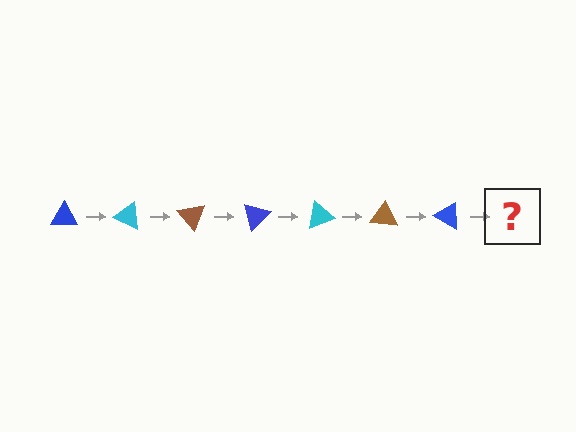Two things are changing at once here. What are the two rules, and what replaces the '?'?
The two rules are that it rotates 25 degrees each step and the color cycles through blue, cyan, and brown. The '?' should be a cyan triangle, rotated 175 degrees from the start.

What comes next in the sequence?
The next element should be a cyan triangle, rotated 175 degrees from the start.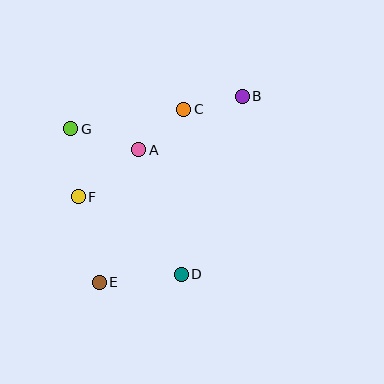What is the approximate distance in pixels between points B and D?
The distance between B and D is approximately 188 pixels.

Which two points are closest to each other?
Points A and C are closest to each other.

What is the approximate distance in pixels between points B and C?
The distance between B and C is approximately 60 pixels.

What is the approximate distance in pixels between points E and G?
The distance between E and G is approximately 156 pixels.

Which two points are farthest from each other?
Points B and E are farthest from each other.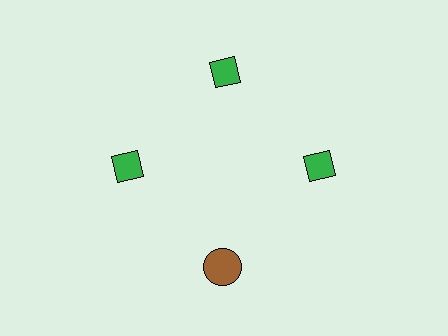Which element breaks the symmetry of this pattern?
The brown circle at roughly the 6 o'clock position breaks the symmetry. All other shapes are green diamonds.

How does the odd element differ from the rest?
It differs in both color (brown instead of green) and shape (circle instead of diamond).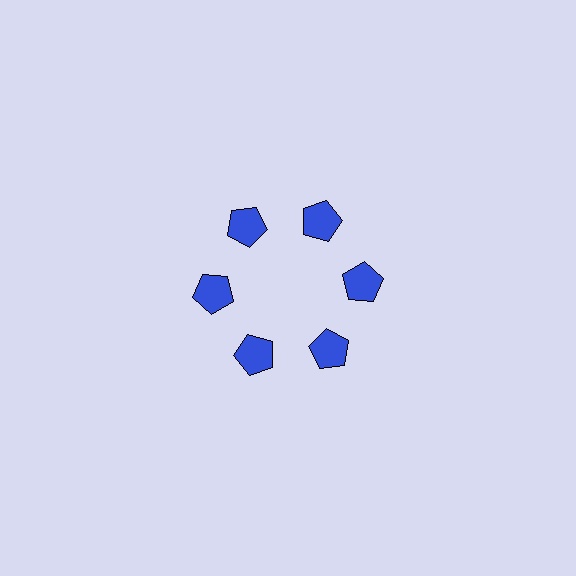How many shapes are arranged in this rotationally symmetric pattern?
There are 6 shapes, arranged in 6 groups of 1.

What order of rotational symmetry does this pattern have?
This pattern has 6-fold rotational symmetry.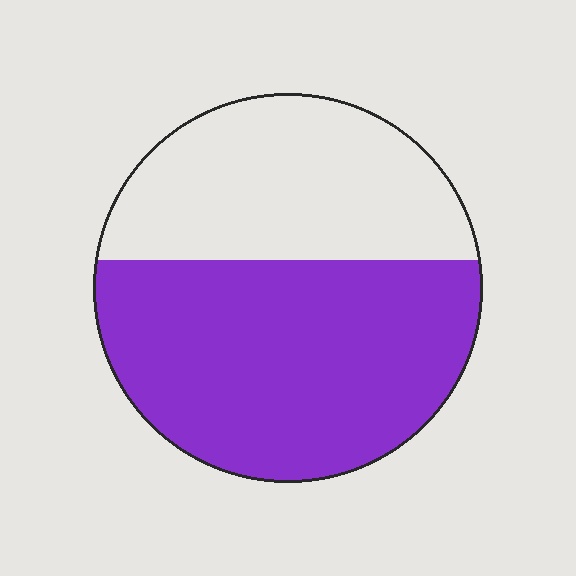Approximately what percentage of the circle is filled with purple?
Approximately 60%.